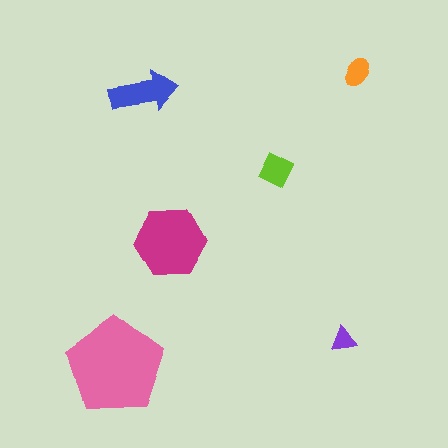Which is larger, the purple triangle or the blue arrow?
The blue arrow.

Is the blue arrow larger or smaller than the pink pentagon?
Smaller.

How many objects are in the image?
There are 6 objects in the image.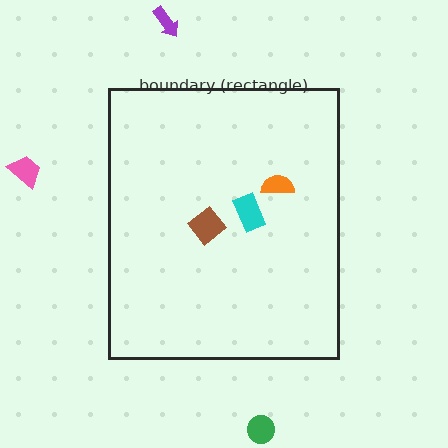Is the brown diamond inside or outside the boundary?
Inside.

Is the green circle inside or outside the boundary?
Outside.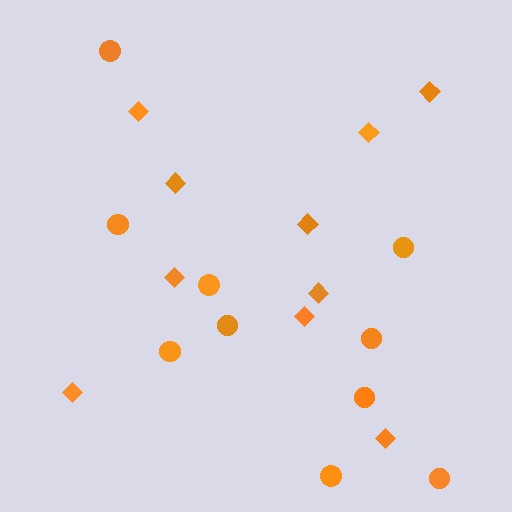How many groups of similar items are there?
There are 2 groups: one group of circles (10) and one group of diamonds (10).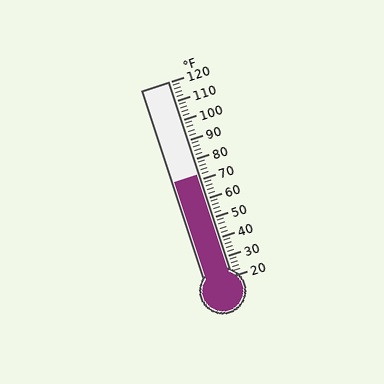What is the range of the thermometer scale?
The thermometer scale ranges from 20°F to 120°F.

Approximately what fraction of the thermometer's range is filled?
The thermometer is filled to approximately 50% of its range.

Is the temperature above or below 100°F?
The temperature is below 100°F.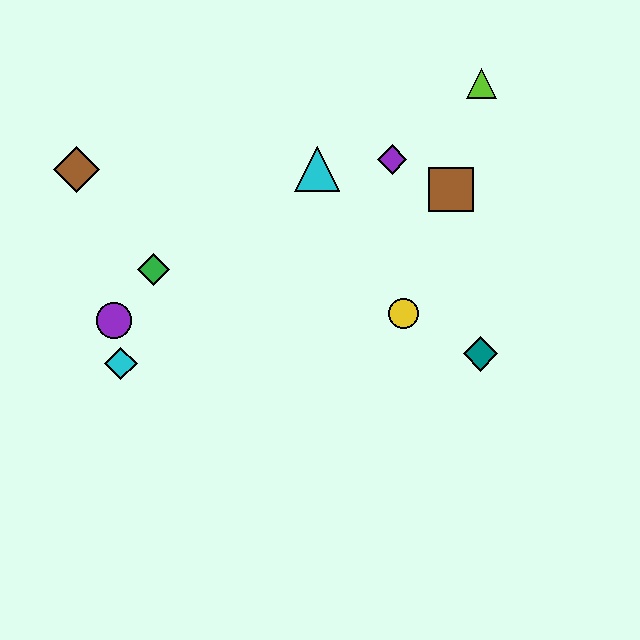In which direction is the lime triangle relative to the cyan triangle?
The lime triangle is to the right of the cyan triangle.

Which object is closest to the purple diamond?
The brown square is closest to the purple diamond.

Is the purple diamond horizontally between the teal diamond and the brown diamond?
Yes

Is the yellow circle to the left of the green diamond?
No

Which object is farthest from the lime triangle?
The cyan diamond is farthest from the lime triangle.